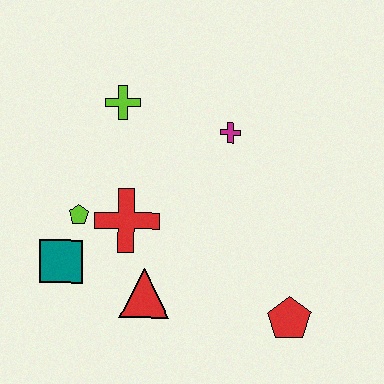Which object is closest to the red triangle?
The red cross is closest to the red triangle.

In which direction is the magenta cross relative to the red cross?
The magenta cross is to the right of the red cross.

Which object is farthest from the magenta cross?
The teal square is farthest from the magenta cross.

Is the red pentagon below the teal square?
Yes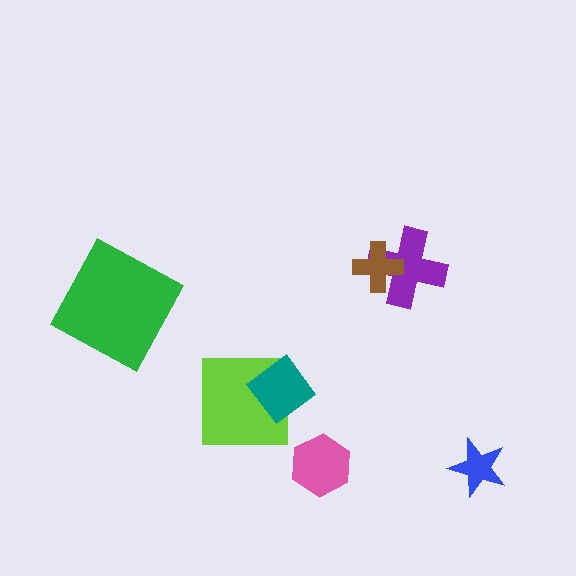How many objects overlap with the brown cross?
1 object overlaps with the brown cross.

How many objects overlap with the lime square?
1 object overlaps with the lime square.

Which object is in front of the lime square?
The teal diamond is in front of the lime square.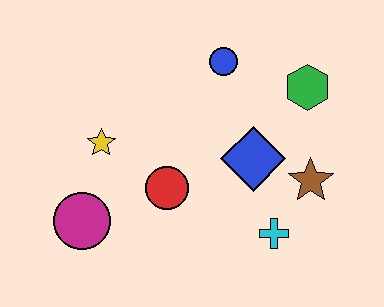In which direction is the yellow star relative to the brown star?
The yellow star is to the left of the brown star.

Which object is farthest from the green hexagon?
The magenta circle is farthest from the green hexagon.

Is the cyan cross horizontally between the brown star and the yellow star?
Yes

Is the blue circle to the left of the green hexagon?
Yes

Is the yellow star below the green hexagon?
Yes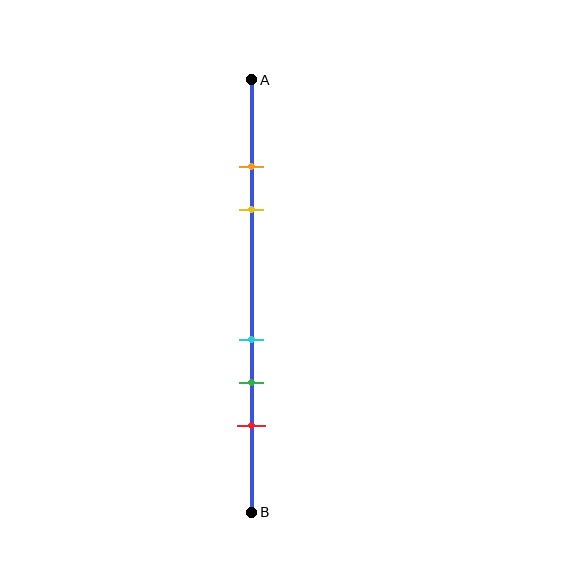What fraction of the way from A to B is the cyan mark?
The cyan mark is approximately 60% (0.6) of the way from A to B.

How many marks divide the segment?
There are 5 marks dividing the segment.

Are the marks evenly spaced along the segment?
No, the marks are not evenly spaced.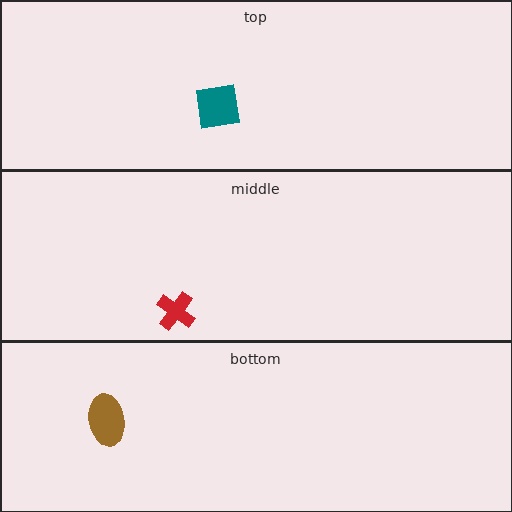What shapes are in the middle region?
The red cross.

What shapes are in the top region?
The teal square.